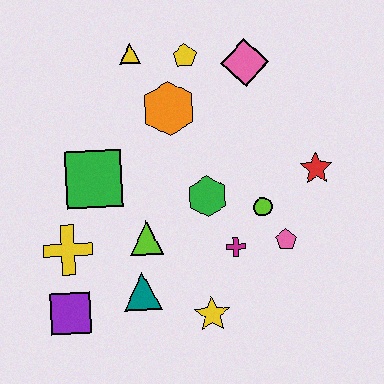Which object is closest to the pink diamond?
The yellow pentagon is closest to the pink diamond.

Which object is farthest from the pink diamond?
The purple square is farthest from the pink diamond.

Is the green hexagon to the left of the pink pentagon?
Yes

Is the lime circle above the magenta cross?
Yes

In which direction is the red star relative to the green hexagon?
The red star is to the right of the green hexagon.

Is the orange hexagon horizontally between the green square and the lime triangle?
No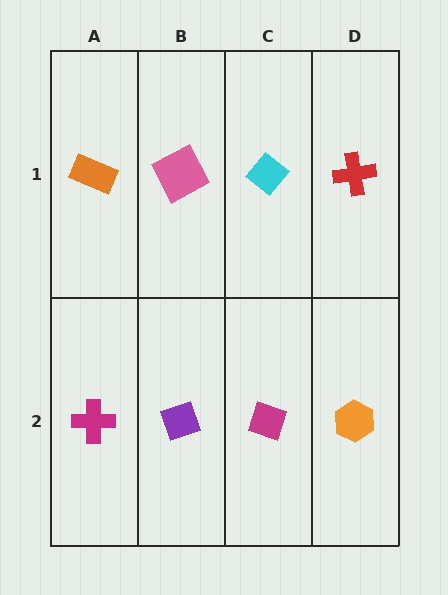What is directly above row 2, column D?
A red cross.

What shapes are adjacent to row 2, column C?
A cyan diamond (row 1, column C), a purple diamond (row 2, column B), an orange hexagon (row 2, column D).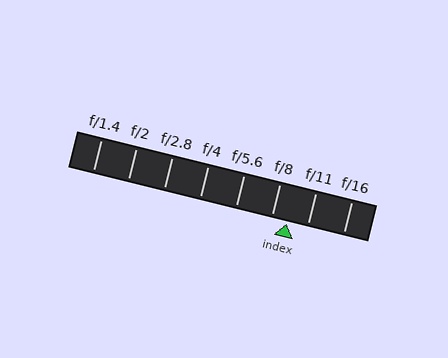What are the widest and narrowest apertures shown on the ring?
The widest aperture shown is f/1.4 and the narrowest is f/16.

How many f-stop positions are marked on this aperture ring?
There are 8 f-stop positions marked.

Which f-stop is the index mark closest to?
The index mark is closest to f/8.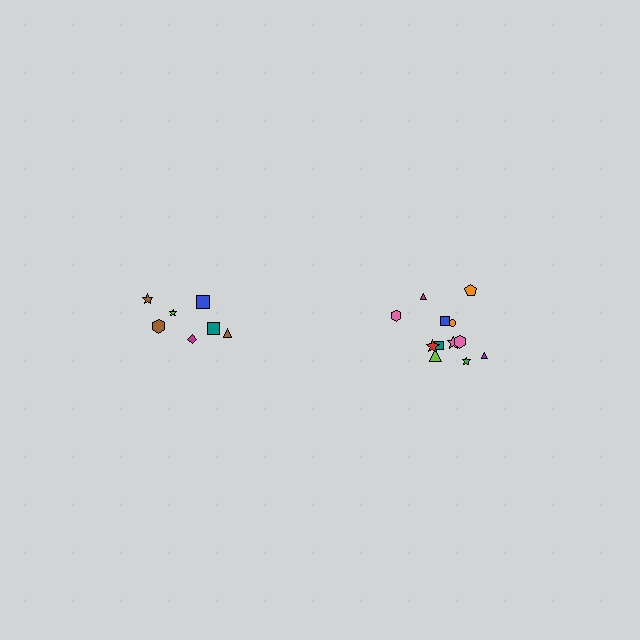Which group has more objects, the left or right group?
The right group.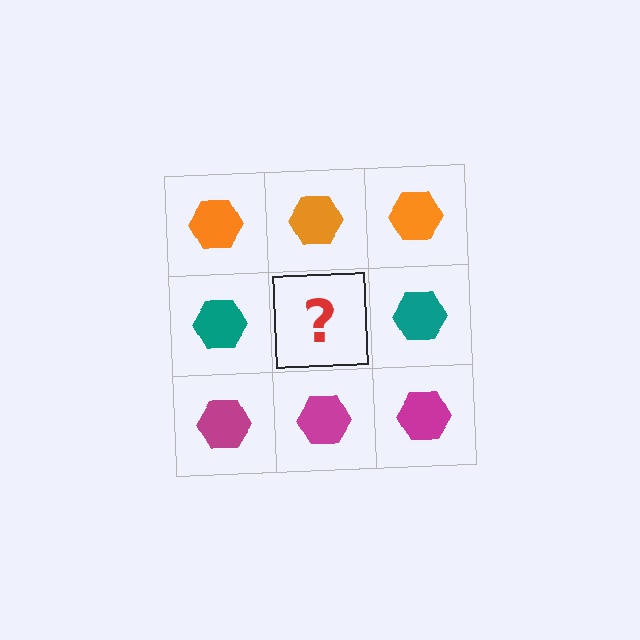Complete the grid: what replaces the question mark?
The question mark should be replaced with a teal hexagon.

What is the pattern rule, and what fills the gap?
The rule is that each row has a consistent color. The gap should be filled with a teal hexagon.